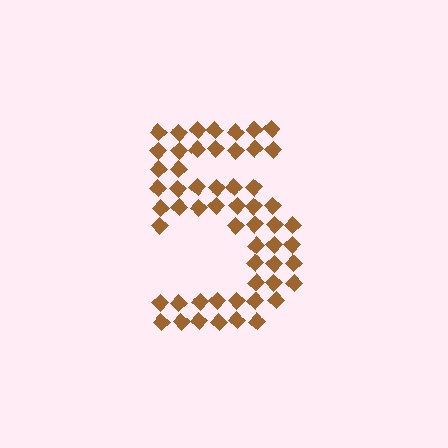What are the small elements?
The small elements are diamonds.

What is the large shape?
The large shape is the digit 5.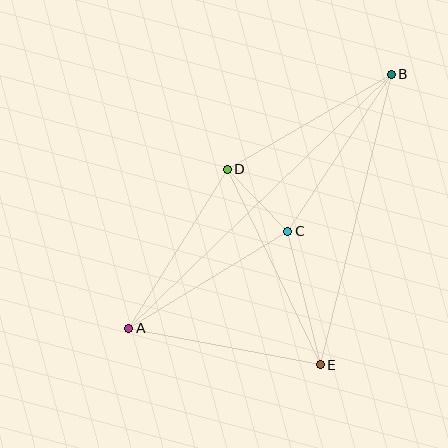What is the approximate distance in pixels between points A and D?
The distance between A and D is approximately 187 pixels.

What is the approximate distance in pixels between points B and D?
The distance between B and D is approximately 189 pixels.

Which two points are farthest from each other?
Points A and B are farthest from each other.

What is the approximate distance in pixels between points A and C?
The distance between A and C is approximately 186 pixels.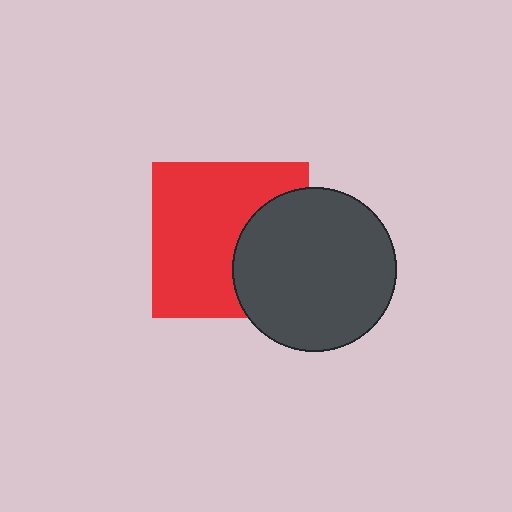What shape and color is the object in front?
The object in front is a dark gray circle.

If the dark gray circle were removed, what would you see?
You would see the complete red square.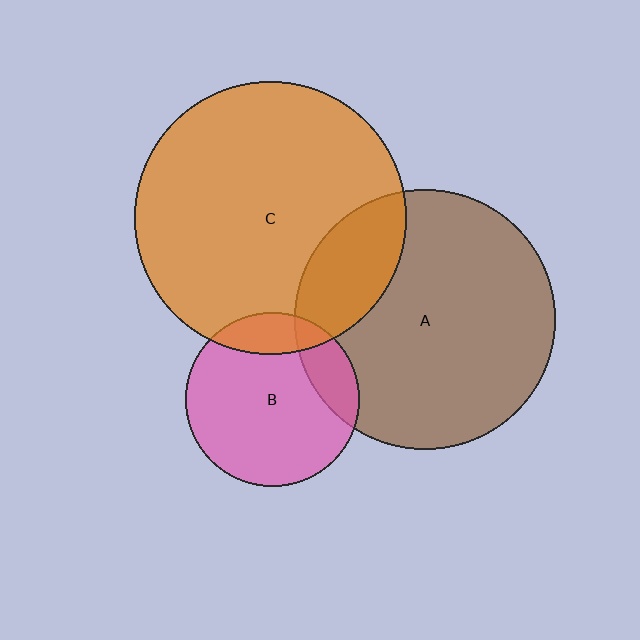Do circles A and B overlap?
Yes.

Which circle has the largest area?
Circle C (orange).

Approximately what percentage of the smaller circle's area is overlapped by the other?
Approximately 15%.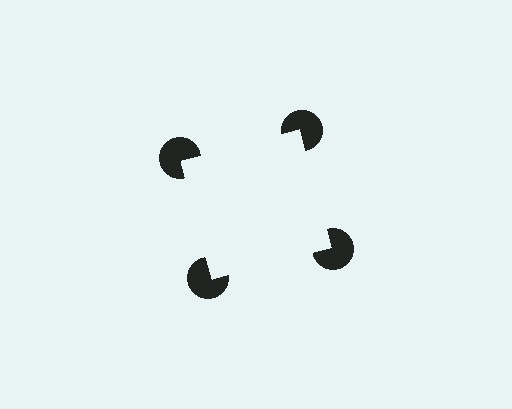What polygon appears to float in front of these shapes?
An illusory square — its edges are inferred from the aligned wedge cuts in the pac-man discs, not physically drawn.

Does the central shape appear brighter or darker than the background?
It typically appears slightly brighter than the background, even though no actual brightness change is drawn.